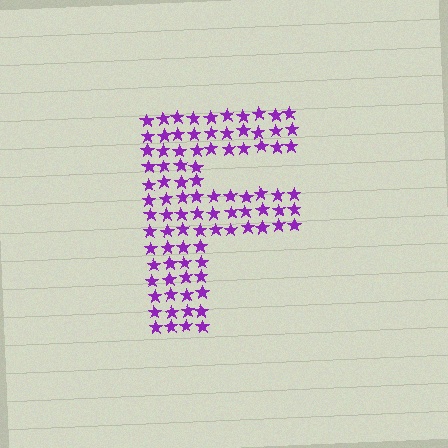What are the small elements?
The small elements are stars.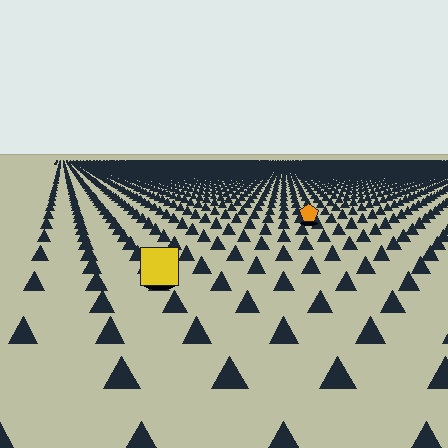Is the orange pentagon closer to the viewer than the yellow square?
No. The yellow square is closer — you can tell from the texture gradient: the ground texture is coarser near it.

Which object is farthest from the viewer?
The orange pentagon is farthest from the viewer. It appears smaller and the ground texture around it is denser.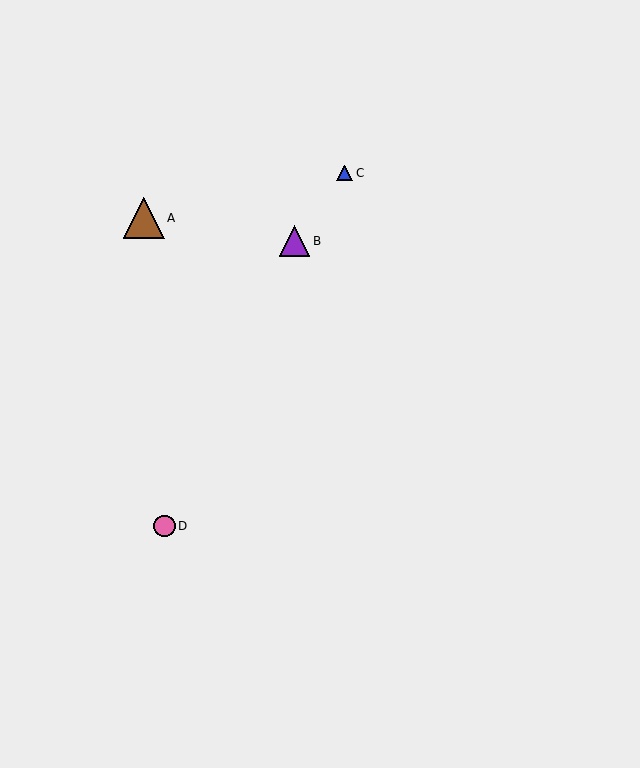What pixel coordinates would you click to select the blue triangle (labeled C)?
Click at (345, 173) to select the blue triangle C.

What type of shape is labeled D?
Shape D is a pink circle.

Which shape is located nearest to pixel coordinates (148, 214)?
The brown triangle (labeled A) at (144, 218) is nearest to that location.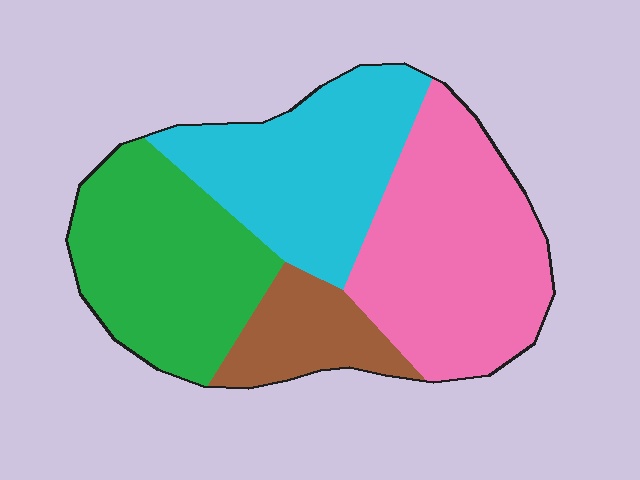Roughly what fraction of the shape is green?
Green takes up about one quarter (1/4) of the shape.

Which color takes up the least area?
Brown, at roughly 10%.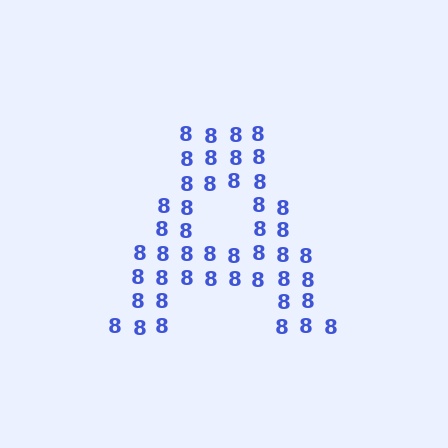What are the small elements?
The small elements are digit 8's.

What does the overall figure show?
The overall figure shows the letter A.